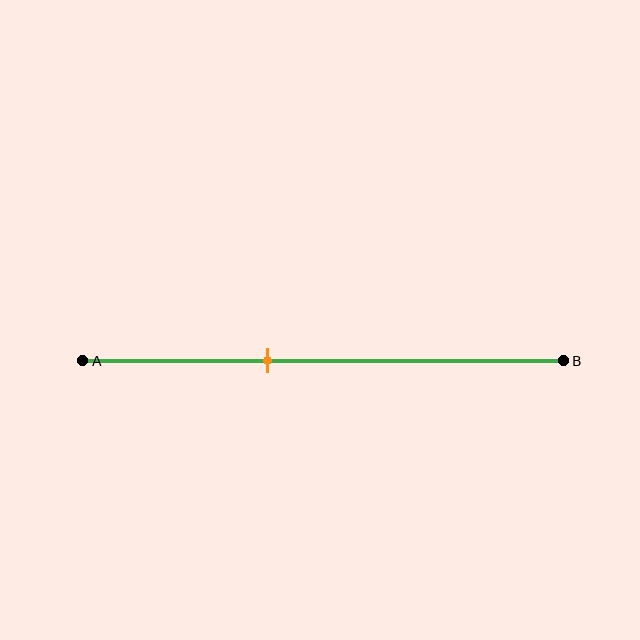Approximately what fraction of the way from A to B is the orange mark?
The orange mark is approximately 40% of the way from A to B.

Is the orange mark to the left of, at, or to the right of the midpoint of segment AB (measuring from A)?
The orange mark is to the left of the midpoint of segment AB.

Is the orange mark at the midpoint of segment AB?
No, the mark is at about 40% from A, not at the 50% midpoint.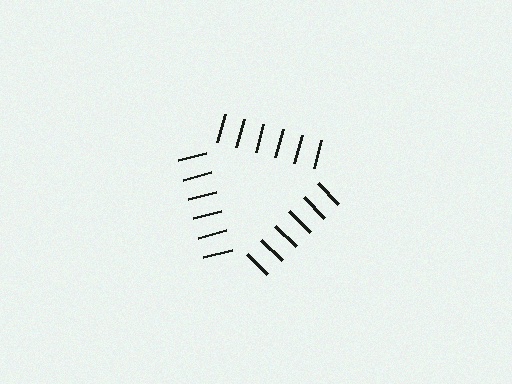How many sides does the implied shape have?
3 sides — the line-ends trace a triangle.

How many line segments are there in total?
18 — 6 along each of the 3 edges.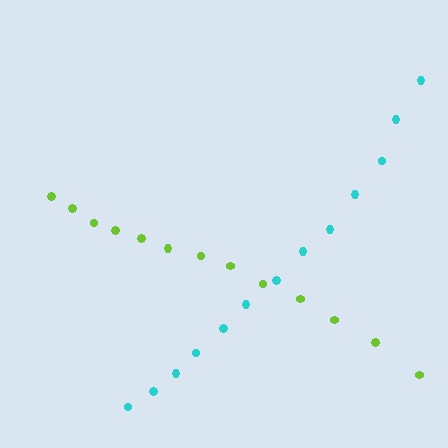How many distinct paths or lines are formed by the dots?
There are 2 distinct paths.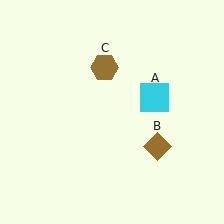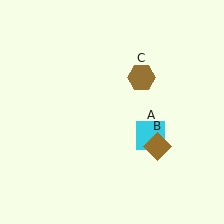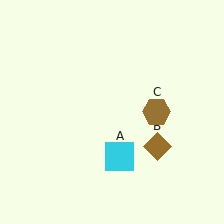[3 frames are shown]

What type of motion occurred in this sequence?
The cyan square (object A), brown hexagon (object C) rotated clockwise around the center of the scene.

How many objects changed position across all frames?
2 objects changed position: cyan square (object A), brown hexagon (object C).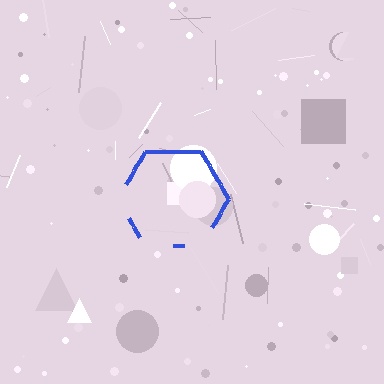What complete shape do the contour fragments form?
The contour fragments form a hexagon.